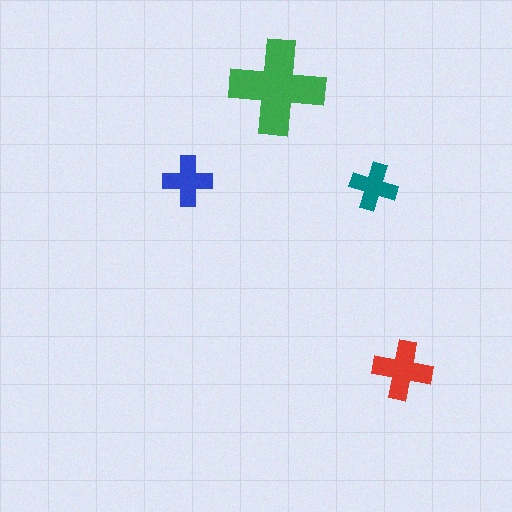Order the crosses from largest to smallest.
the green one, the red one, the blue one, the teal one.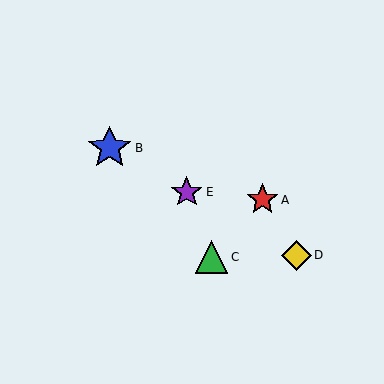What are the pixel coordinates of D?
Object D is at (296, 255).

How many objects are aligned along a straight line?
3 objects (B, D, E) are aligned along a straight line.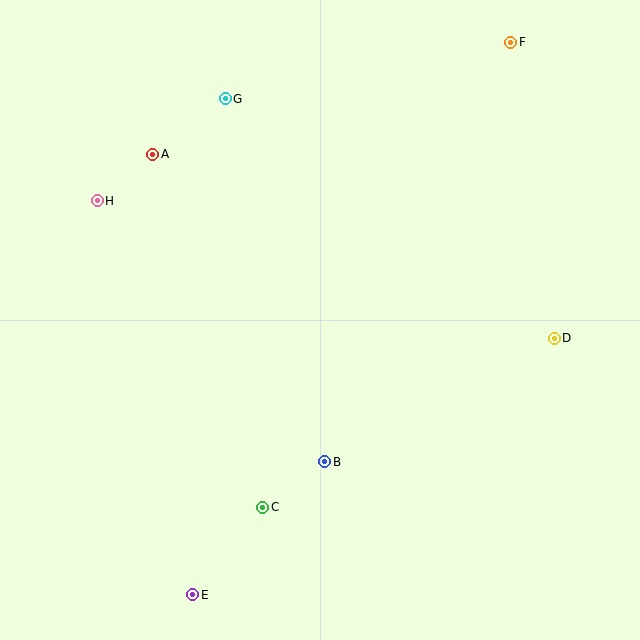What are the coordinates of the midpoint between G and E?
The midpoint between G and E is at (209, 347).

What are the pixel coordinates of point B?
Point B is at (325, 462).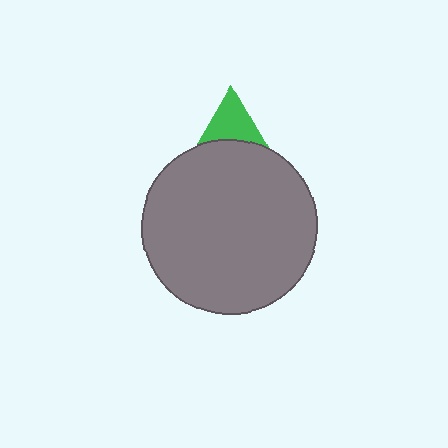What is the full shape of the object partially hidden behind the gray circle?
The partially hidden object is a green triangle.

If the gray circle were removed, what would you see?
You would see the complete green triangle.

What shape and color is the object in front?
The object in front is a gray circle.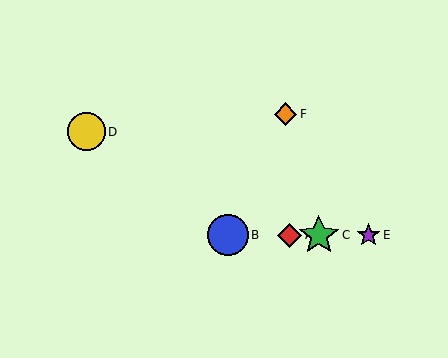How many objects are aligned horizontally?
4 objects (A, B, C, E) are aligned horizontally.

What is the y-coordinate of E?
Object E is at y≈235.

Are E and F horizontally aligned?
No, E is at y≈235 and F is at y≈114.